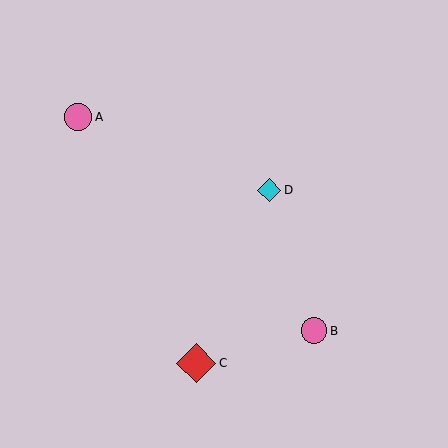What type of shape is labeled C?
Shape C is a red diamond.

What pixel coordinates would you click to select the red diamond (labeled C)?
Click at (196, 363) to select the red diamond C.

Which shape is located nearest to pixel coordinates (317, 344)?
The pink circle (labeled B) at (314, 331) is nearest to that location.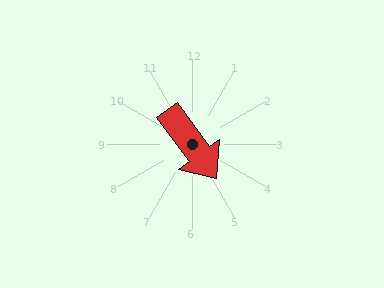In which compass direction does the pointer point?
Southeast.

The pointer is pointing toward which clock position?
Roughly 5 o'clock.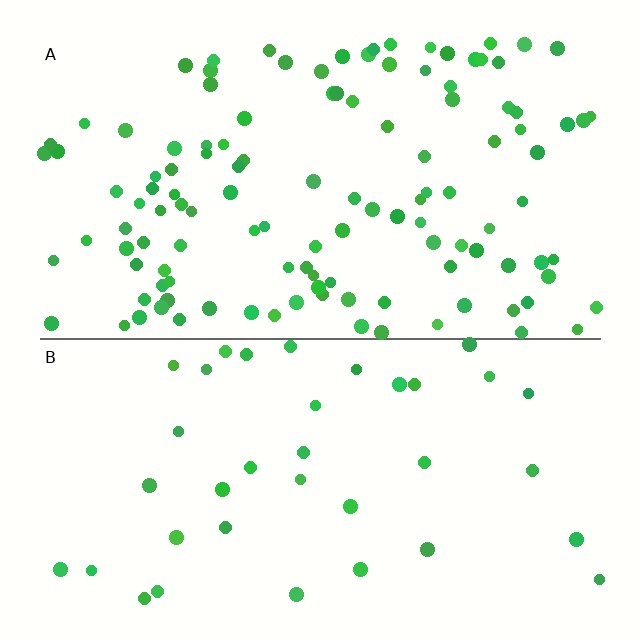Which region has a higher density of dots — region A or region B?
A (the top).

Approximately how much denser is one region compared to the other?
Approximately 3.2× — region A over region B.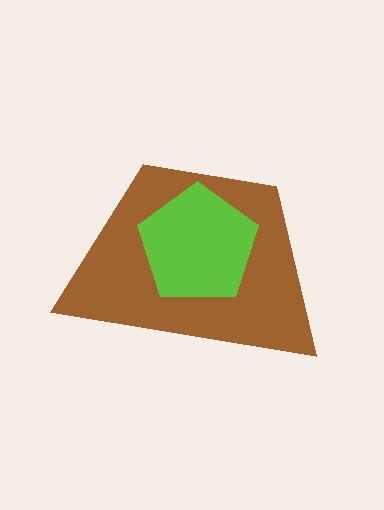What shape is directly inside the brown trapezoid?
The lime pentagon.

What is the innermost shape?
The lime pentagon.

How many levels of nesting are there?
2.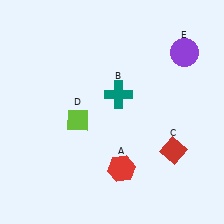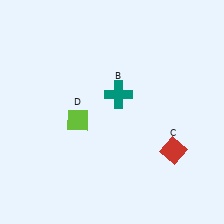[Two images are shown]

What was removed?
The red hexagon (A), the purple circle (E) were removed in Image 2.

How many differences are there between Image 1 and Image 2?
There are 2 differences between the two images.